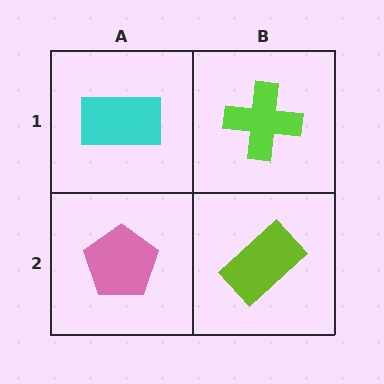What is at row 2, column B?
A lime rectangle.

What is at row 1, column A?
A cyan rectangle.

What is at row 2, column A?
A pink pentagon.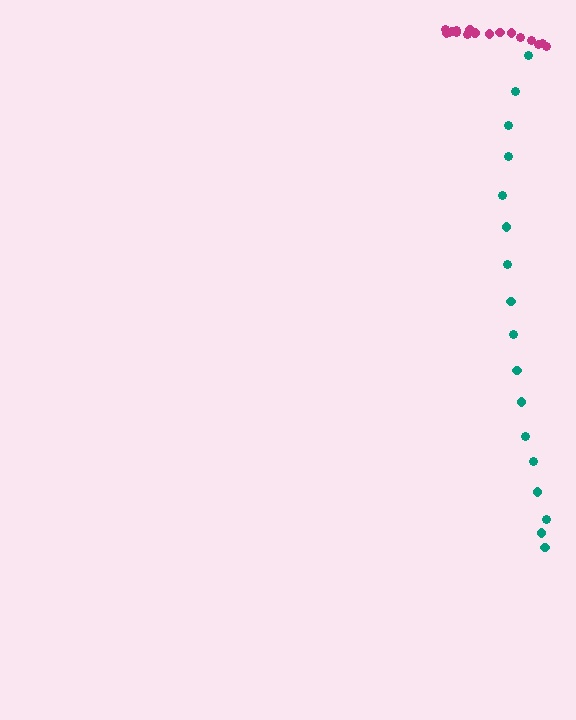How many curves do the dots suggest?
There are 2 distinct paths.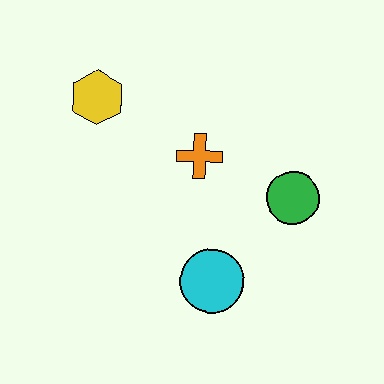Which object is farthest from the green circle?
The yellow hexagon is farthest from the green circle.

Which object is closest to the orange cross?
The green circle is closest to the orange cross.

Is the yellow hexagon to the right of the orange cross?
No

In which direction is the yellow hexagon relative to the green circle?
The yellow hexagon is to the left of the green circle.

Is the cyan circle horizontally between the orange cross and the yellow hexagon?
No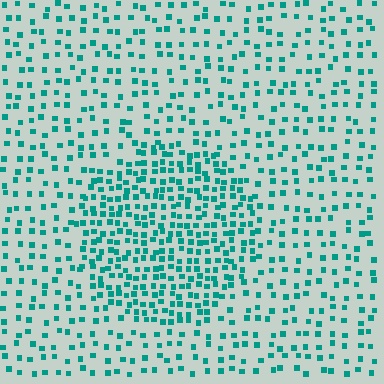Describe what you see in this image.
The image contains small teal elements arranged at two different densities. A circle-shaped region is visible where the elements are more densely packed than the surrounding area.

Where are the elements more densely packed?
The elements are more densely packed inside the circle boundary.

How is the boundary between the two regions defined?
The boundary is defined by a change in element density (approximately 2.0x ratio). All elements are the same color, size, and shape.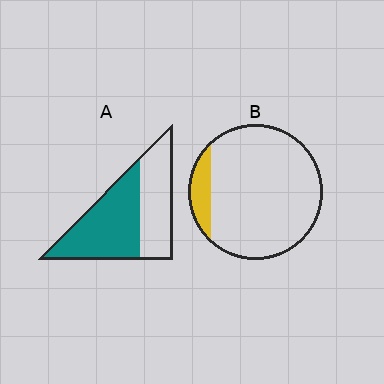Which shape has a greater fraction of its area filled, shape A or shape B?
Shape A.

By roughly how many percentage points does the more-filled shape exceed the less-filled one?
By roughly 45 percentage points (A over B).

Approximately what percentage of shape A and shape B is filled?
A is approximately 55% and B is approximately 10%.